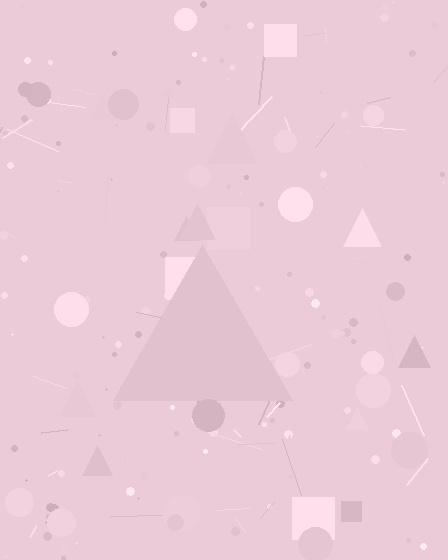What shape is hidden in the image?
A triangle is hidden in the image.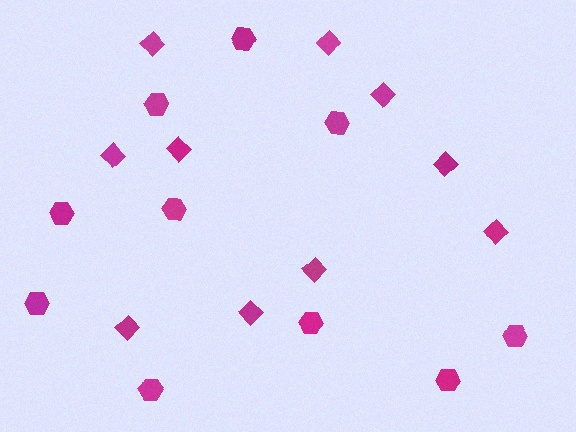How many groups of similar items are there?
There are 2 groups: one group of diamonds (10) and one group of hexagons (10).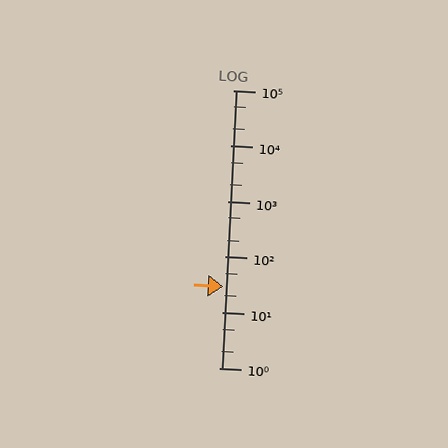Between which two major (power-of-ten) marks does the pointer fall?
The pointer is between 10 and 100.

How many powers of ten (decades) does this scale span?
The scale spans 5 decades, from 1 to 100000.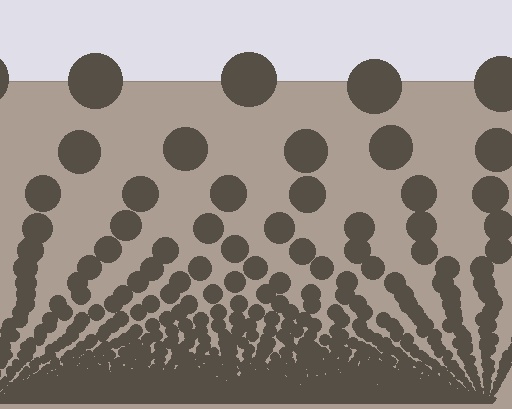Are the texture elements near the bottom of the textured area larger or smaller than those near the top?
Smaller. The gradient is inverted — elements near the bottom are smaller and denser.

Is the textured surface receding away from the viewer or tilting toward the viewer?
The surface appears to tilt toward the viewer. Texture elements get larger and sparser toward the top.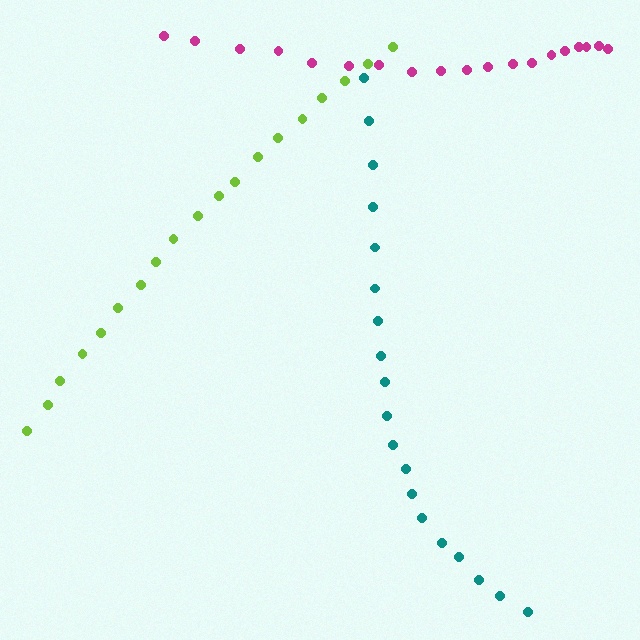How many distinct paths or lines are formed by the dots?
There are 3 distinct paths.